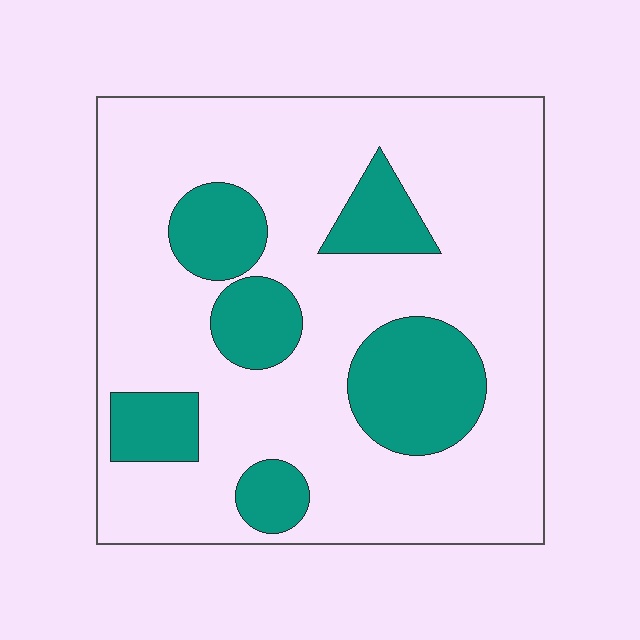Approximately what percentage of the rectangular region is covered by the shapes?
Approximately 25%.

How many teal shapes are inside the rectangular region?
6.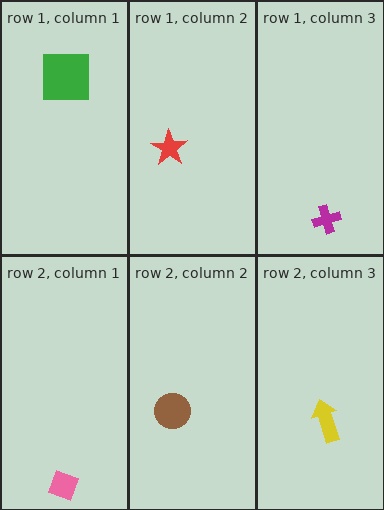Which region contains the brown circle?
The row 2, column 2 region.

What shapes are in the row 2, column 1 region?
The pink diamond.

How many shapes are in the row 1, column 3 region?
1.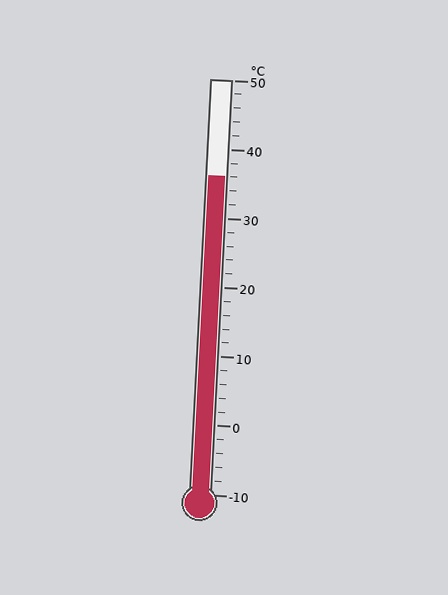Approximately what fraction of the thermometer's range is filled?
The thermometer is filled to approximately 75% of its range.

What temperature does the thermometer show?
The thermometer shows approximately 36°C.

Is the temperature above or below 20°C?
The temperature is above 20°C.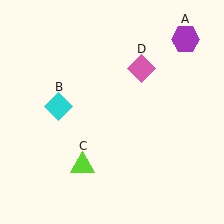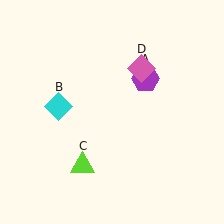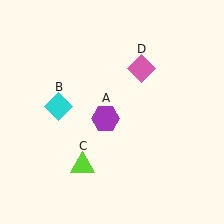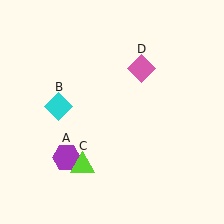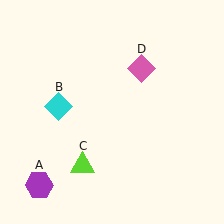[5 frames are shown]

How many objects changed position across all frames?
1 object changed position: purple hexagon (object A).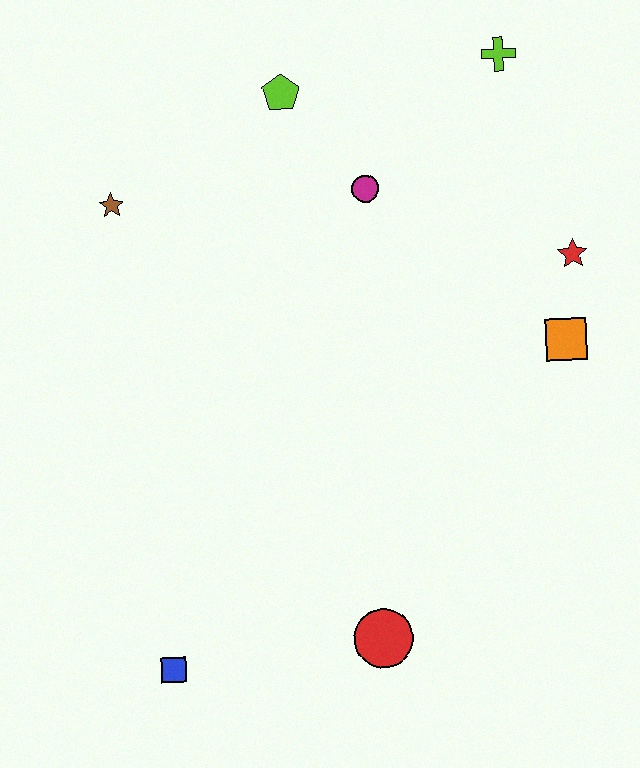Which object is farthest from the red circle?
The lime cross is farthest from the red circle.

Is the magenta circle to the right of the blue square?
Yes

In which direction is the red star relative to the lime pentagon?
The red star is to the right of the lime pentagon.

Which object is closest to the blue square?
The red circle is closest to the blue square.